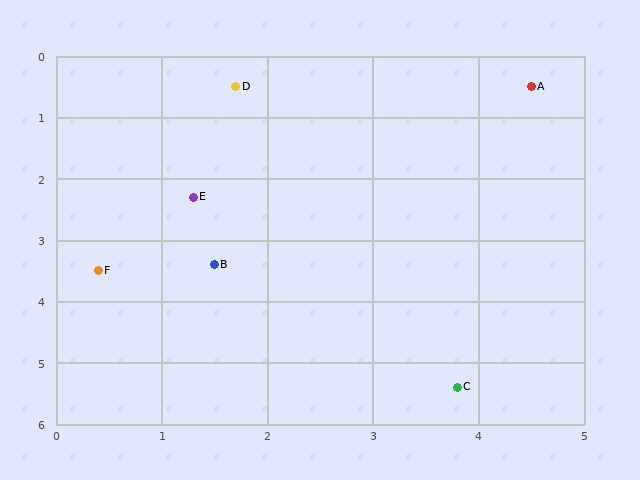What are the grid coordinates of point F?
Point F is at approximately (0.4, 3.5).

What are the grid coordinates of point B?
Point B is at approximately (1.5, 3.4).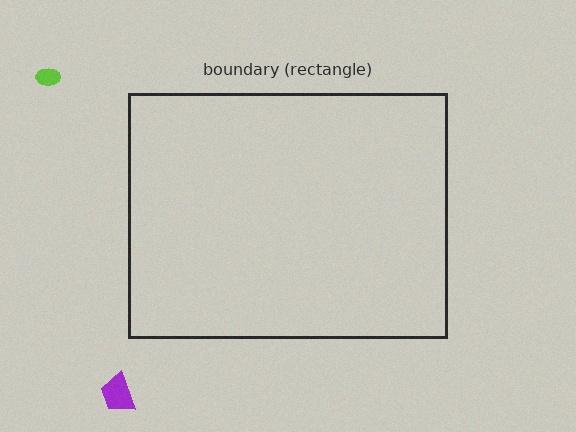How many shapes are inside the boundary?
0 inside, 2 outside.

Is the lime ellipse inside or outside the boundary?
Outside.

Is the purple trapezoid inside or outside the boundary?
Outside.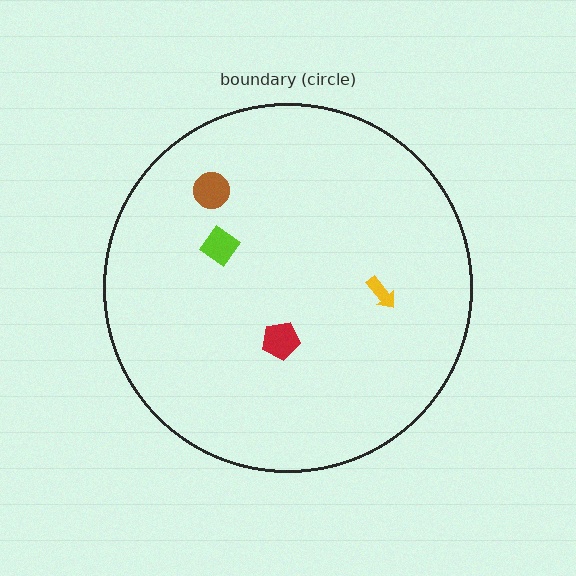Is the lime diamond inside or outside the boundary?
Inside.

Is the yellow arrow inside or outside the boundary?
Inside.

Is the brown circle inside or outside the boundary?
Inside.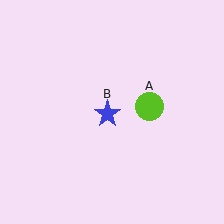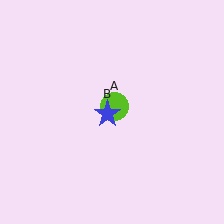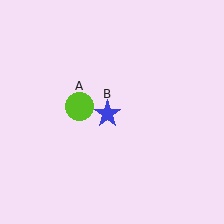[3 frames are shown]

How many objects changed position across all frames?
1 object changed position: lime circle (object A).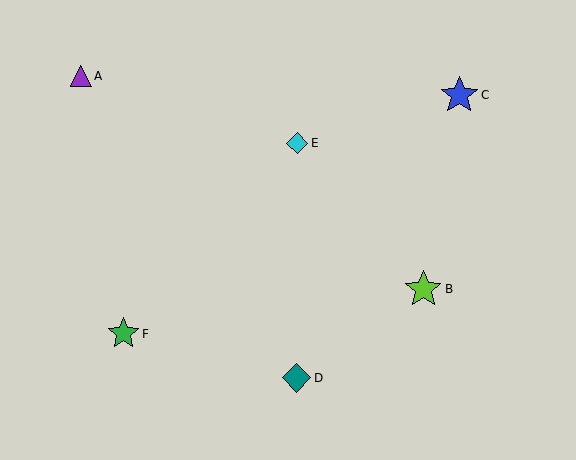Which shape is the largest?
The blue star (labeled C) is the largest.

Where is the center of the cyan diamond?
The center of the cyan diamond is at (297, 143).